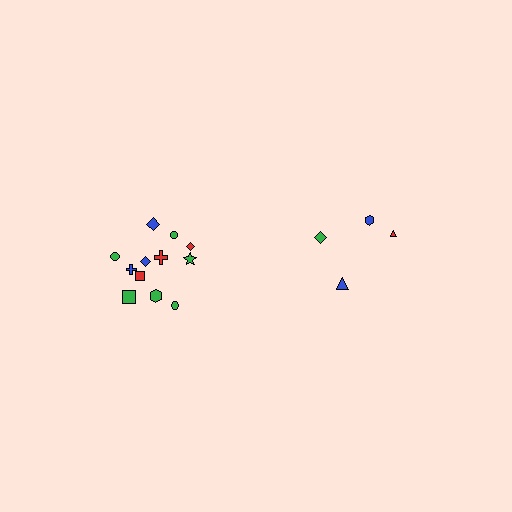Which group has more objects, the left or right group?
The left group.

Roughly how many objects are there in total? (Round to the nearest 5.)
Roughly 15 objects in total.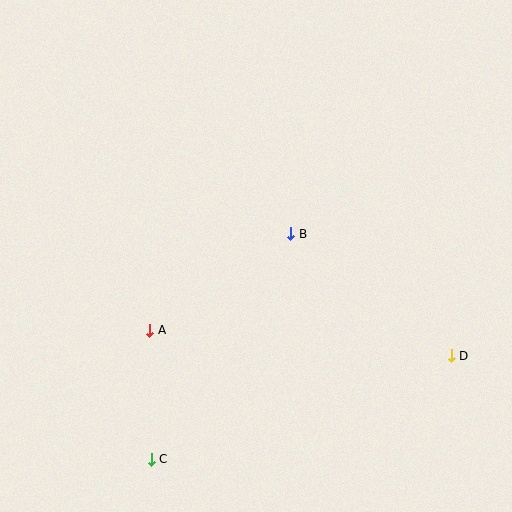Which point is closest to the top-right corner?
Point B is closest to the top-right corner.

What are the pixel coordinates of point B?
Point B is at (291, 234).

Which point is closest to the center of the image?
Point B at (291, 234) is closest to the center.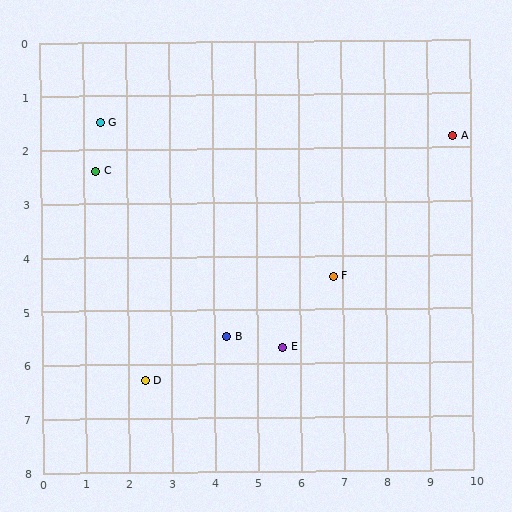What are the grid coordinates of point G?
Point G is at approximately (1.4, 1.5).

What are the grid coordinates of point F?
Point F is at approximately (6.8, 4.4).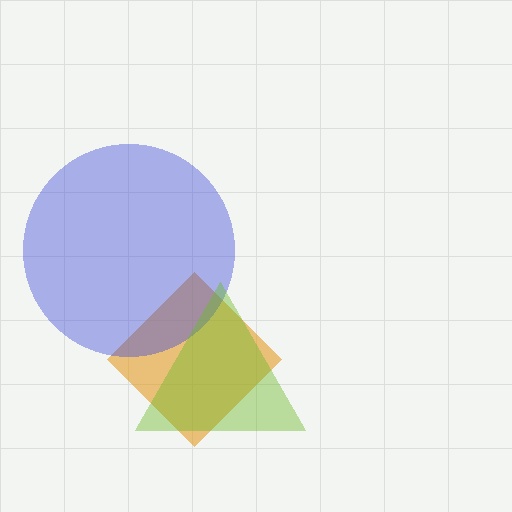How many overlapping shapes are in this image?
There are 3 overlapping shapes in the image.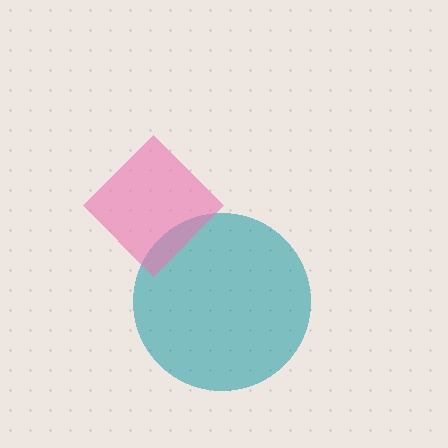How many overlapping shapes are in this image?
There are 2 overlapping shapes in the image.